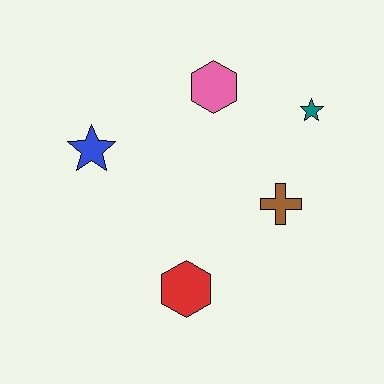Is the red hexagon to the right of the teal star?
No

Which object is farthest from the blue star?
The teal star is farthest from the blue star.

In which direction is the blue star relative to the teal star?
The blue star is to the left of the teal star.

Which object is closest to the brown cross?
The teal star is closest to the brown cross.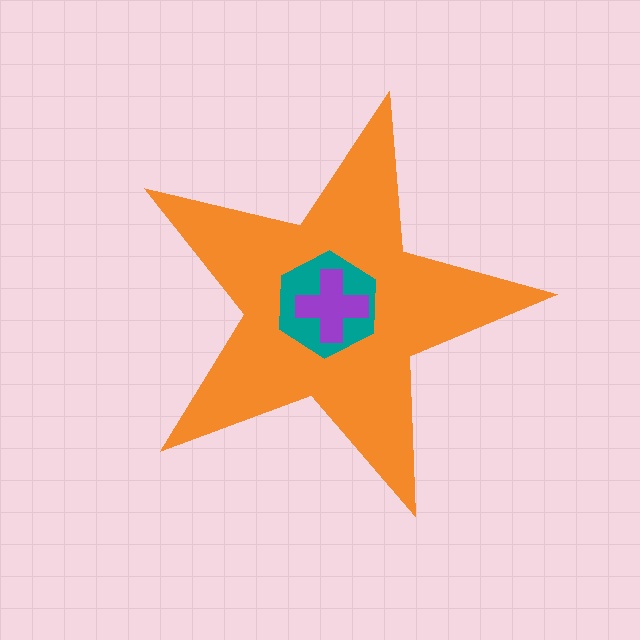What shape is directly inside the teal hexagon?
The purple cross.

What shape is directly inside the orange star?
The teal hexagon.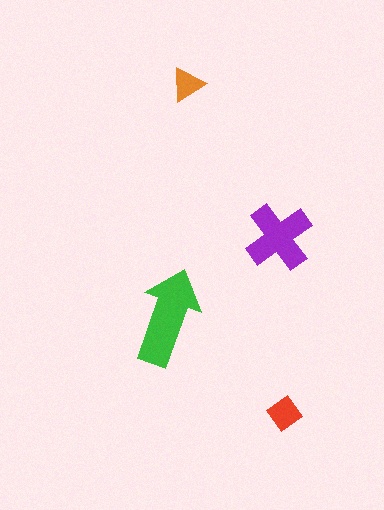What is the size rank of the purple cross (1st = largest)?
2nd.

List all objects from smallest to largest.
The orange triangle, the red diamond, the purple cross, the green arrow.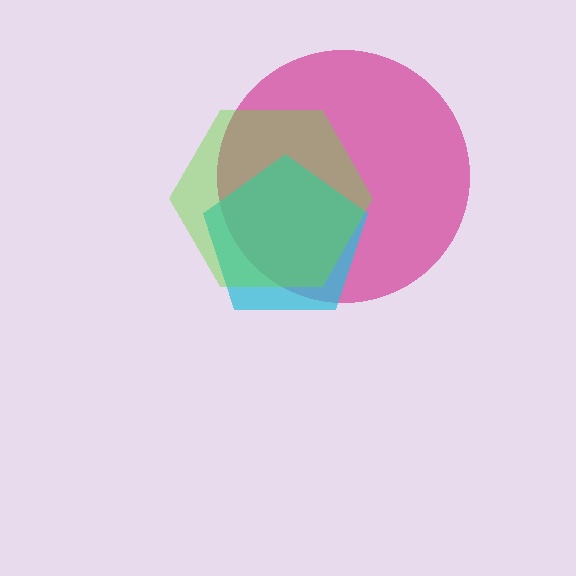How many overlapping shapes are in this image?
There are 3 overlapping shapes in the image.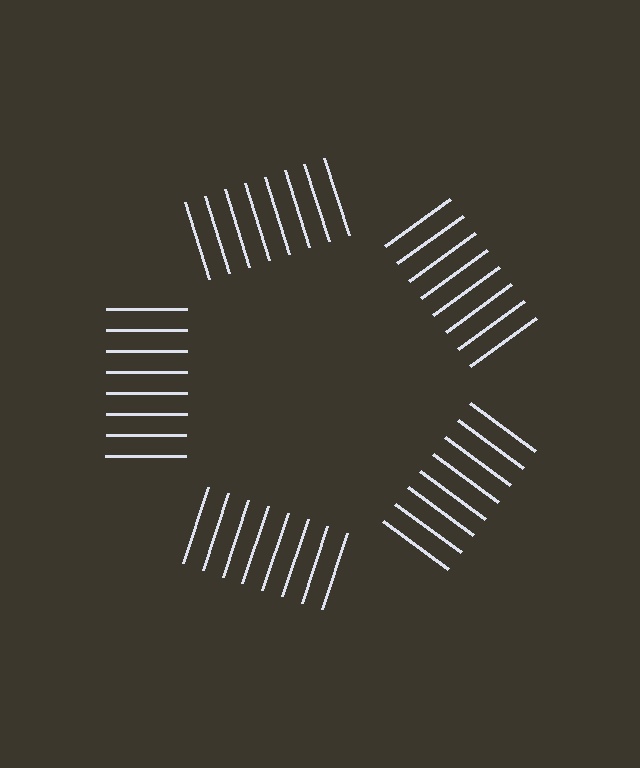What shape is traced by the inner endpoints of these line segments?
An illusory pentagon — the line segments terminate on its edges but no continuous stroke is drawn.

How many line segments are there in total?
40 — 8 along each of the 5 edges.